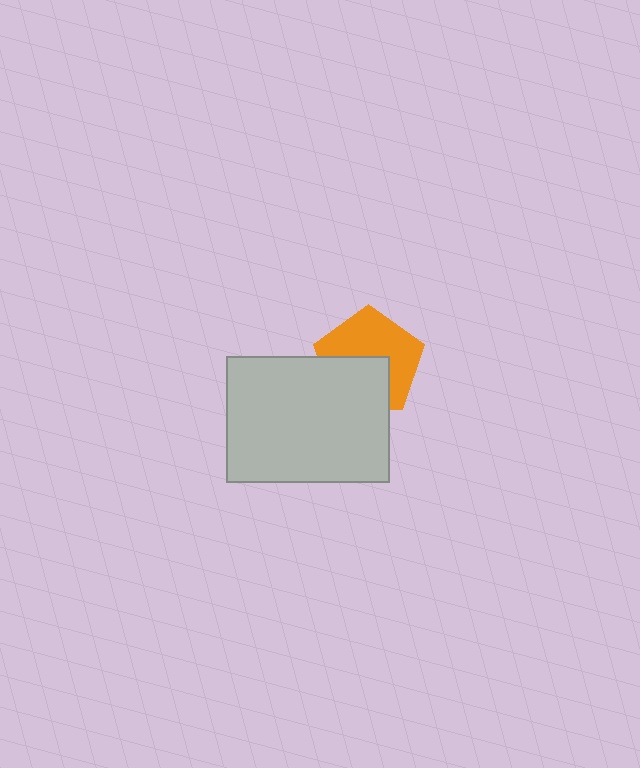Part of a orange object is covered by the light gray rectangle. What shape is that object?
It is a pentagon.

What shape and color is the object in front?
The object in front is a light gray rectangle.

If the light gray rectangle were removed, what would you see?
You would see the complete orange pentagon.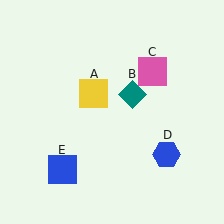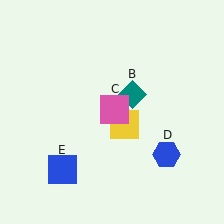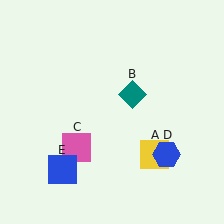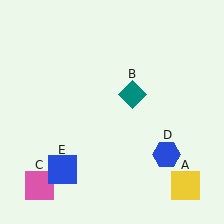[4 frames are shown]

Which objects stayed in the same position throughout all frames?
Teal diamond (object B) and blue hexagon (object D) and blue square (object E) remained stationary.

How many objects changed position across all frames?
2 objects changed position: yellow square (object A), pink square (object C).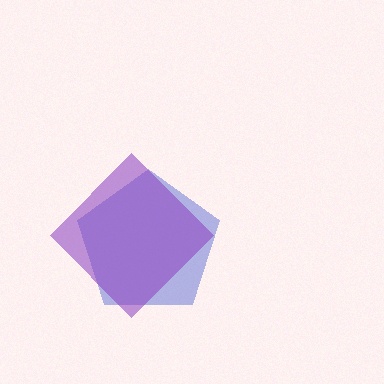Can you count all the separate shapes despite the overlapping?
Yes, there are 2 separate shapes.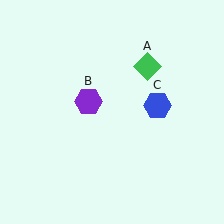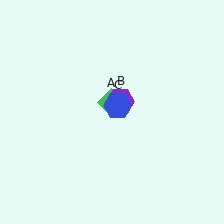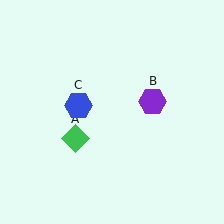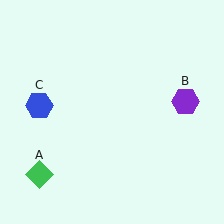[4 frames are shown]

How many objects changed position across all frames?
3 objects changed position: green diamond (object A), purple hexagon (object B), blue hexagon (object C).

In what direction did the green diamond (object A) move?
The green diamond (object A) moved down and to the left.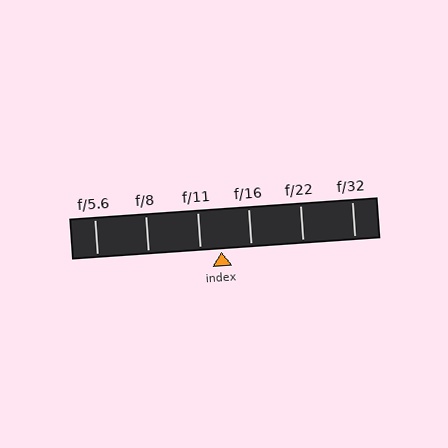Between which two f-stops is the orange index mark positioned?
The index mark is between f/11 and f/16.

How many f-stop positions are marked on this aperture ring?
There are 6 f-stop positions marked.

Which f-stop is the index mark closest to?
The index mark is closest to f/11.